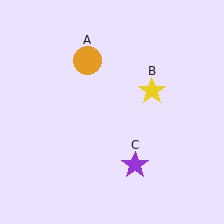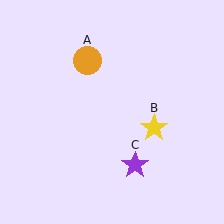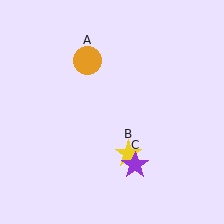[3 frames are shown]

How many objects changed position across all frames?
1 object changed position: yellow star (object B).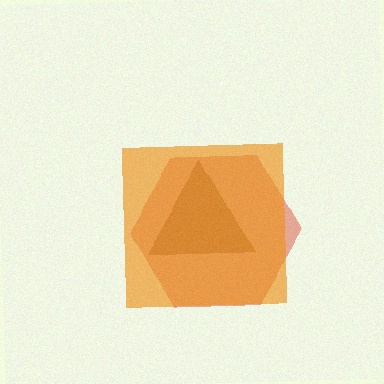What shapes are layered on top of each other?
The layered shapes are: a red hexagon, a brown triangle, an orange square.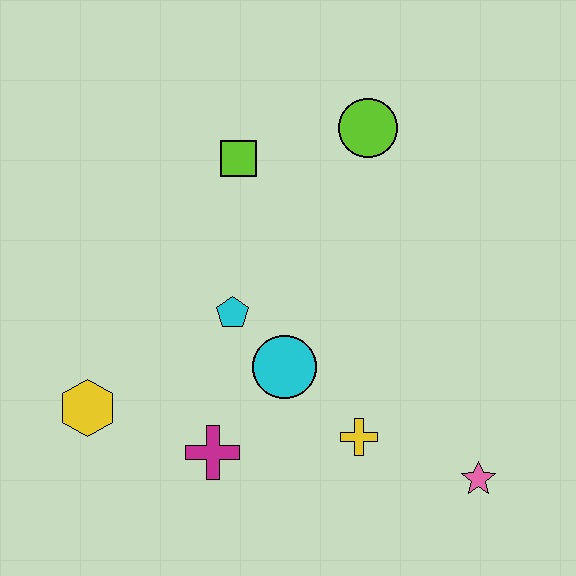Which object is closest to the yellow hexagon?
The magenta cross is closest to the yellow hexagon.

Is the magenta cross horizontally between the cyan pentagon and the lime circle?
No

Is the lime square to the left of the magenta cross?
No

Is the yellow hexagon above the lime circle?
No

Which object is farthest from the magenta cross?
The lime circle is farthest from the magenta cross.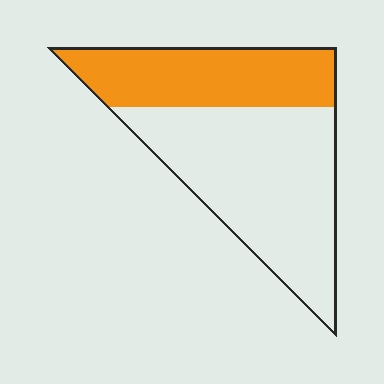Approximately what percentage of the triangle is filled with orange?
Approximately 35%.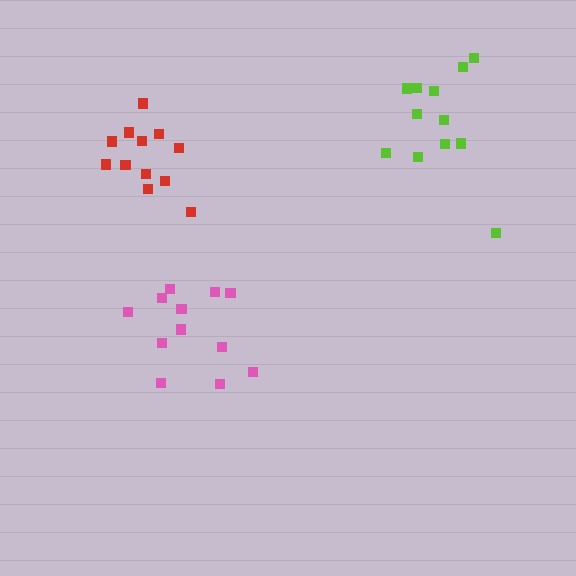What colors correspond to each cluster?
The clusters are colored: red, pink, lime.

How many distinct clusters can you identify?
There are 3 distinct clusters.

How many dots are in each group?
Group 1: 12 dots, Group 2: 12 dots, Group 3: 12 dots (36 total).